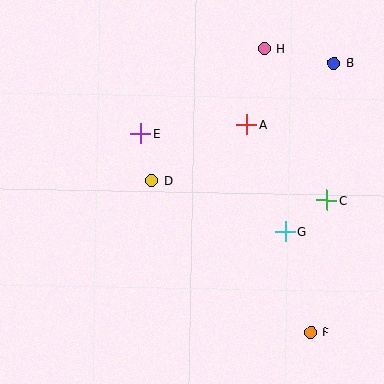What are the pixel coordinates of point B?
Point B is at (334, 63).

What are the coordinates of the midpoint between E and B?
The midpoint between E and B is at (238, 99).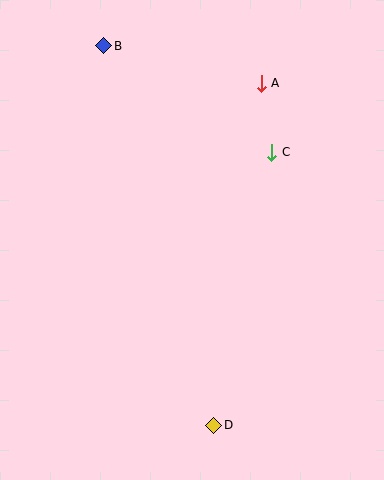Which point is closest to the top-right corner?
Point A is closest to the top-right corner.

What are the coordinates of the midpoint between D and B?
The midpoint between D and B is at (159, 236).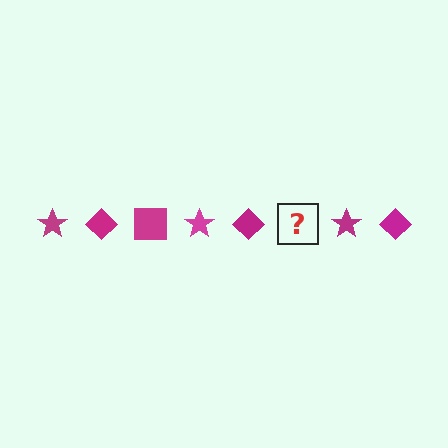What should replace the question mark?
The question mark should be replaced with a magenta square.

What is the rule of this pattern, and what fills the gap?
The rule is that the pattern cycles through star, diamond, square shapes in magenta. The gap should be filled with a magenta square.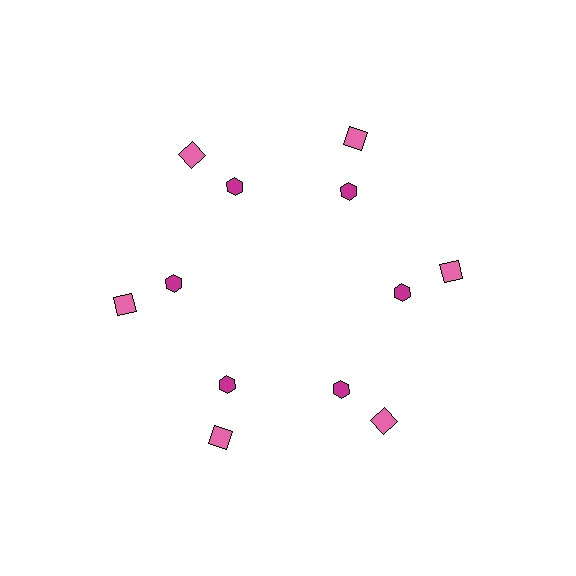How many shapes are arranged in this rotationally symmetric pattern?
There are 12 shapes, arranged in 6 groups of 2.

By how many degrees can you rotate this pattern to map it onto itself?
The pattern maps onto itself every 60 degrees of rotation.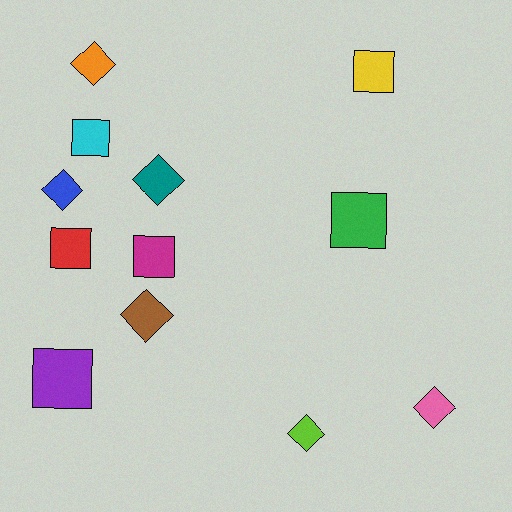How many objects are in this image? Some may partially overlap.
There are 12 objects.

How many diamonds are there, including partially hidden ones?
There are 6 diamonds.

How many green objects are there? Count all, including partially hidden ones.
There is 1 green object.